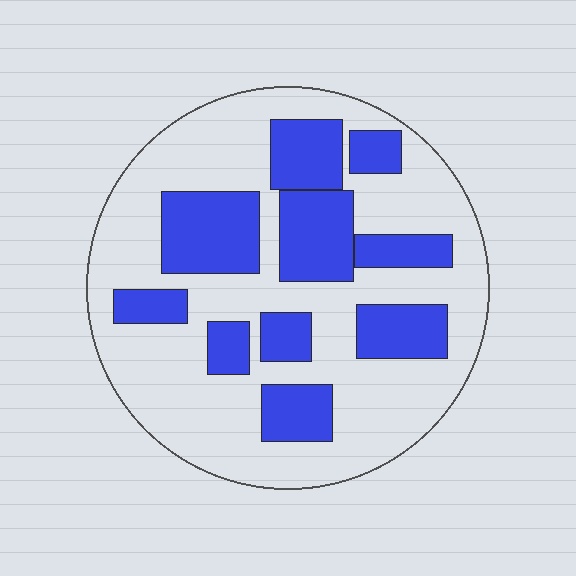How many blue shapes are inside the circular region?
10.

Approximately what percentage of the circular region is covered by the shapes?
Approximately 35%.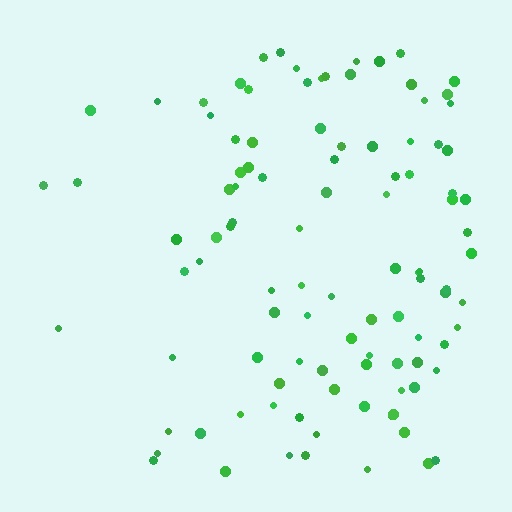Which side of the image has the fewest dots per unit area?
The left.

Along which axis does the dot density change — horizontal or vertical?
Horizontal.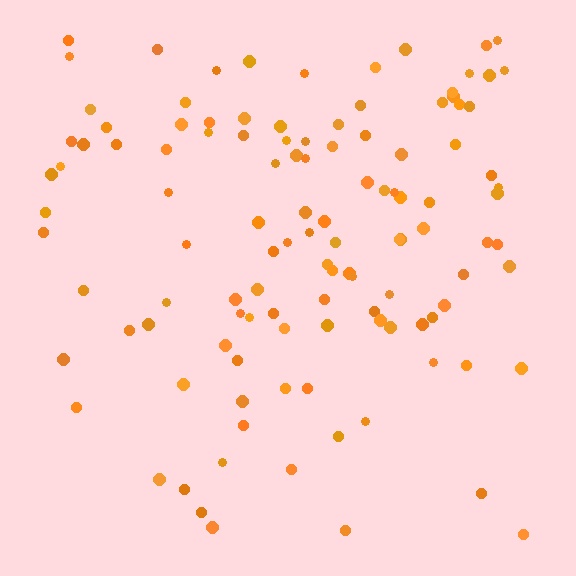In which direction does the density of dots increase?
From bottom to top, with the top side densest.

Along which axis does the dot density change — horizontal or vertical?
Vertical.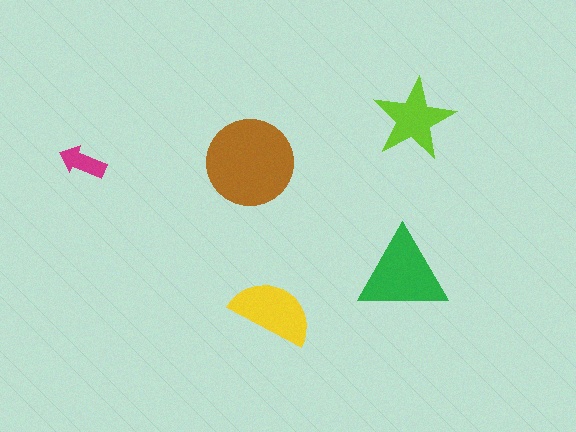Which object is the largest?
The brown circle.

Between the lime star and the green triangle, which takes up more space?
The green triangle.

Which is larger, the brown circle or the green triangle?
The brown circle.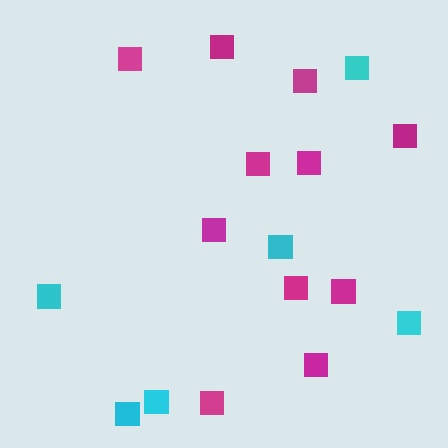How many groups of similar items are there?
There are 2 groups: one group of cyan squares (6) and one group of magenta squares (11).